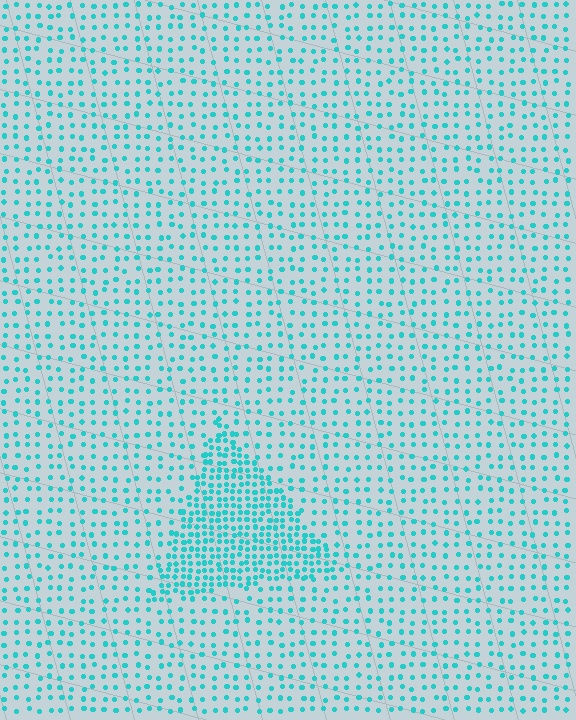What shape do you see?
I see a triangle.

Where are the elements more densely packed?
The elements are more densely packed inside the triangle boundary.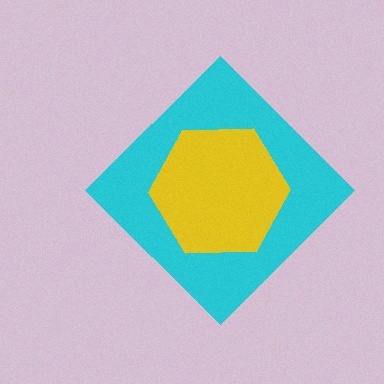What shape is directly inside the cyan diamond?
The yellow hexagon.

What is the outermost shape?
The cyan diamond.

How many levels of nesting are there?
2.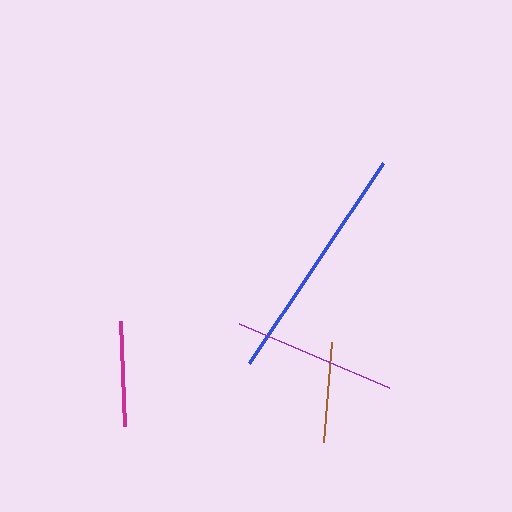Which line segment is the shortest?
The brown line is the shortest at approximately 100 pixels.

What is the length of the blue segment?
The blue segment is approximately 240 pixels long.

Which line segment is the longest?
The blue line is the longest at approximately 240 pixels.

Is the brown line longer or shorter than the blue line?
The blue line is longer than the brown line.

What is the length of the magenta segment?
The magenta segment is approximately 106 pixels long.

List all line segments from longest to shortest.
From longest to shortest: blue, purple, magenta, brown.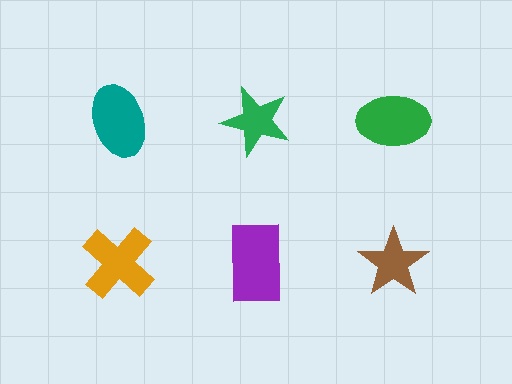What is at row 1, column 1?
A teal ellipse.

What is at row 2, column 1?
An orange cross.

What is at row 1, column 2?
A green star.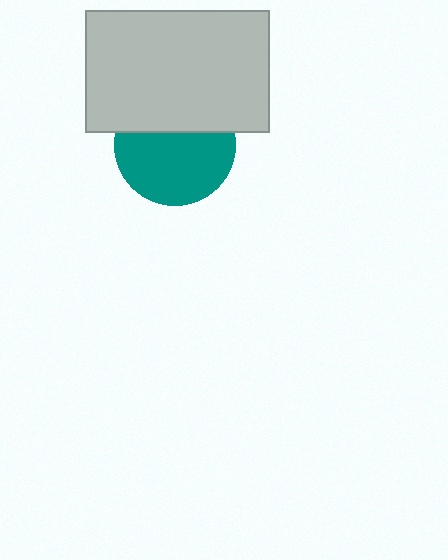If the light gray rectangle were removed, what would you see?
You would see the complete teal circle.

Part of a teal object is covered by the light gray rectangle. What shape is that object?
It is a circle.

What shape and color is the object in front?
The object in front is a light gray rectangle.